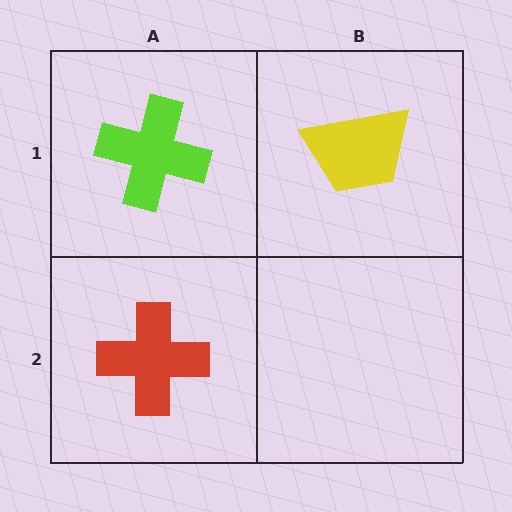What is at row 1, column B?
A yellow trapezoid.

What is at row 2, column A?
A red cross.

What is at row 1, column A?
A lime cross.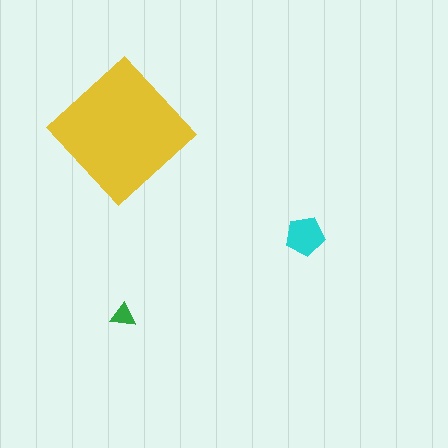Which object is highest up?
The yellow diamond is topmost.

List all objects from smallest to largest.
The green triangle, the cyan pentagon, the yellow diamond.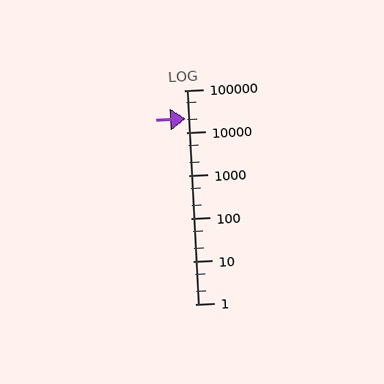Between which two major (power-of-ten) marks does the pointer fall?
The pointer is between 10000 and 100000.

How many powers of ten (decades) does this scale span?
The scale spans 5 decades, from 1 to 100000.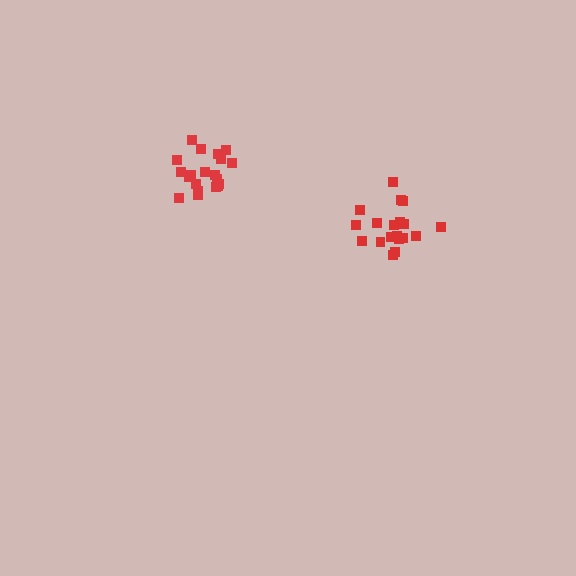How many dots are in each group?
Group 1: 20 dots, Group 2: 19 dots (39 total).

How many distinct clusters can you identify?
There are 2 distinct clusters.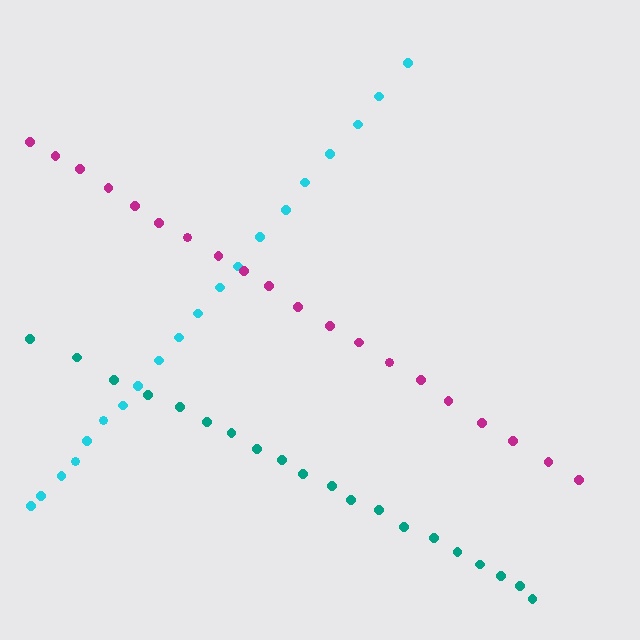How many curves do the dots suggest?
There are 3 distinct paths.